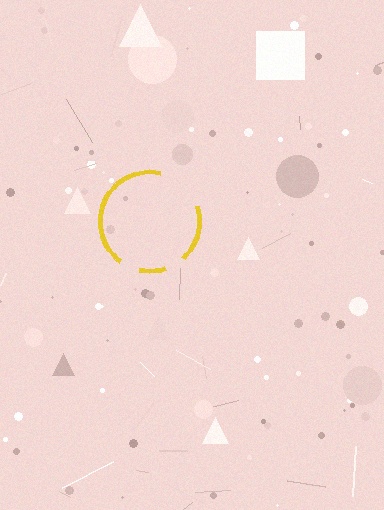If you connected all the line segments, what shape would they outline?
They would outline a circle.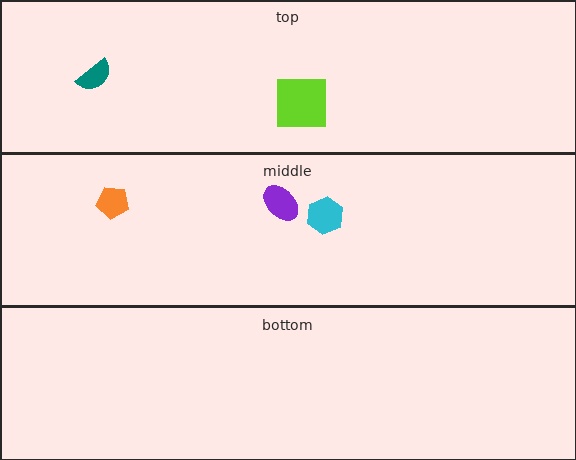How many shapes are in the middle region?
3.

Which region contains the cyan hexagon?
The middle region.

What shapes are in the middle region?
The orange pentagon, the cyan hexagon, the purple ellipse.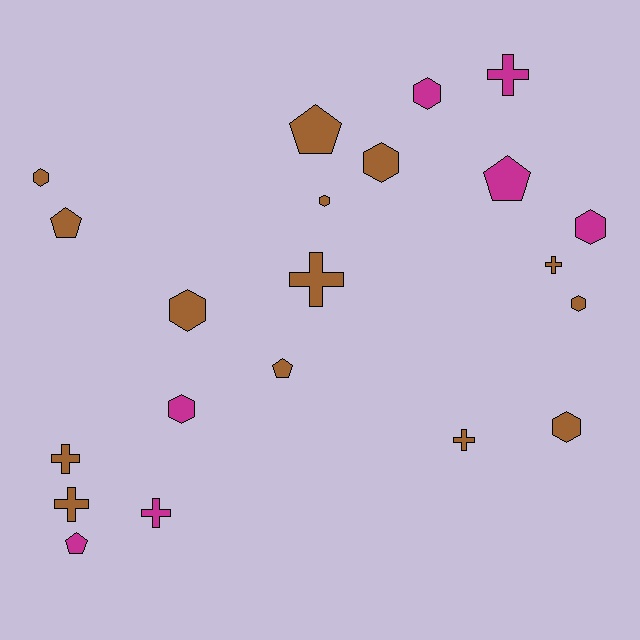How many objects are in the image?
There are 21 objects.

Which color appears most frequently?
Brown, with 14 objects.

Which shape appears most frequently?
Hexagon, with 9 objects.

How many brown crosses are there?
There are 5 brown crosses.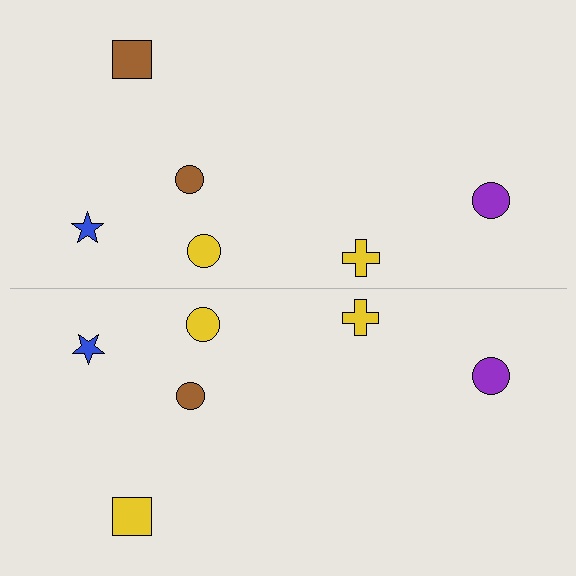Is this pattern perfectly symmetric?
No, the pattern is not perfectly symmetric. The yellow square on the bottom side breaks the symmetry — its mirror counterpart is brown.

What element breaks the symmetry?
The yellow square on the bottom side breaks the symmetry — its mirror counterpart is brown.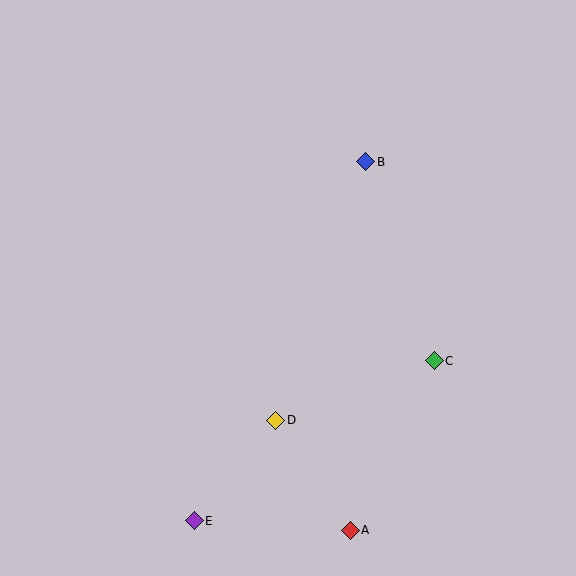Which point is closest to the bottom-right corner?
Point A is closest to the bottom-right corner.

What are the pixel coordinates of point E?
Point E is at (194, 521).